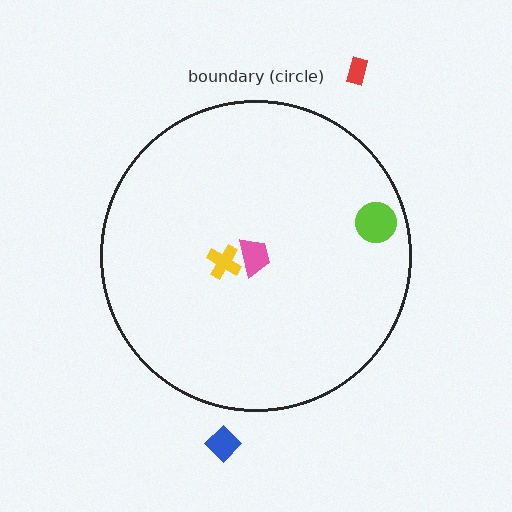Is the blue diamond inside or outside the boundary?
Outside.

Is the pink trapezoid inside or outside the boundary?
Inside.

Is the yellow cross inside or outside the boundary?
Inside.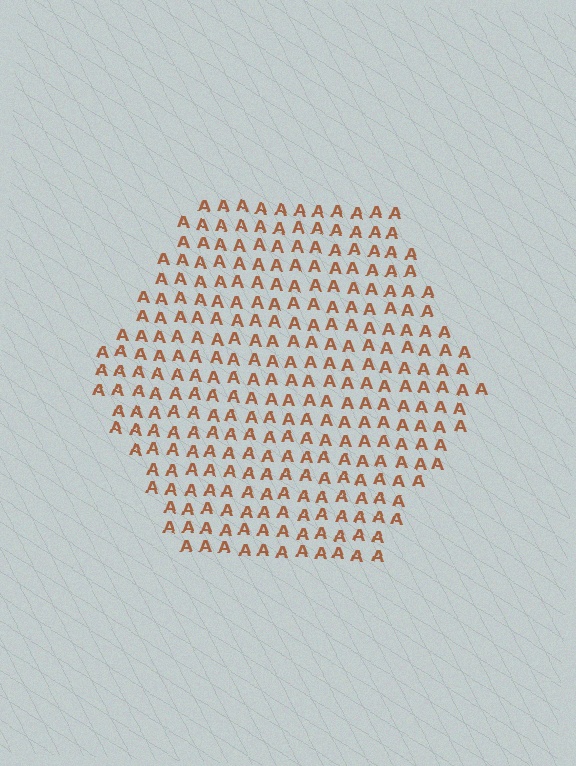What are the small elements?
The small elements are letter A's.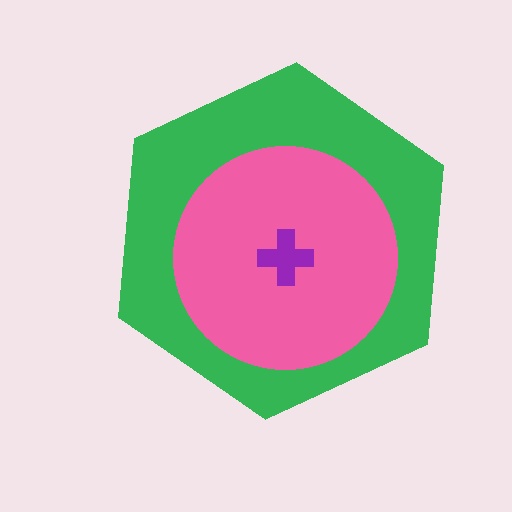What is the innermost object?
The purple cross.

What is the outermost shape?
The green hexagon.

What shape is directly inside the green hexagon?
The pink circle.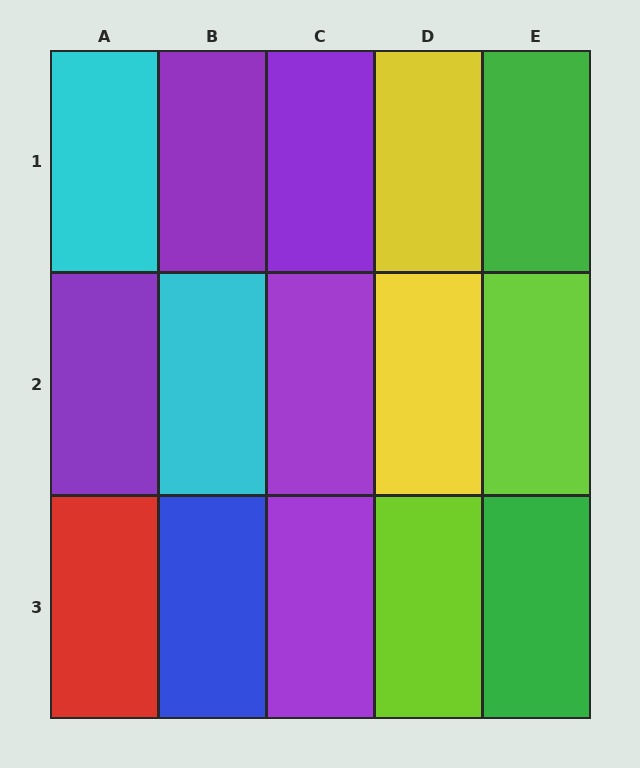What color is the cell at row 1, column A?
Cyan.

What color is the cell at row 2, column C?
Purple.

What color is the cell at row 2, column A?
Purple.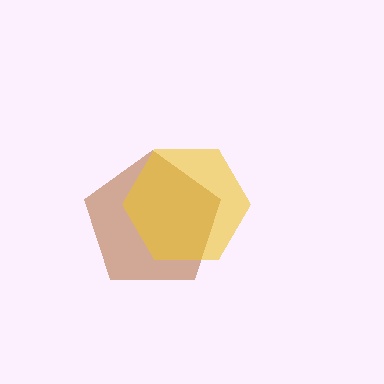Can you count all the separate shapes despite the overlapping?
Yes, there are 2 separate shapes.